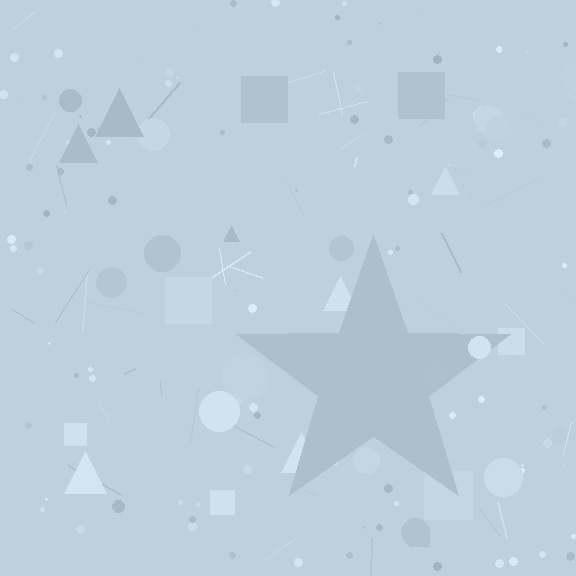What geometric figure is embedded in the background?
A star is embedded in the background.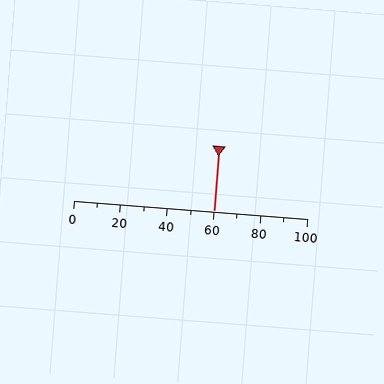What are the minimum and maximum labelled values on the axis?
The axis runs from 0 to 100.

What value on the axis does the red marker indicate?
The marker indicates approximately 60.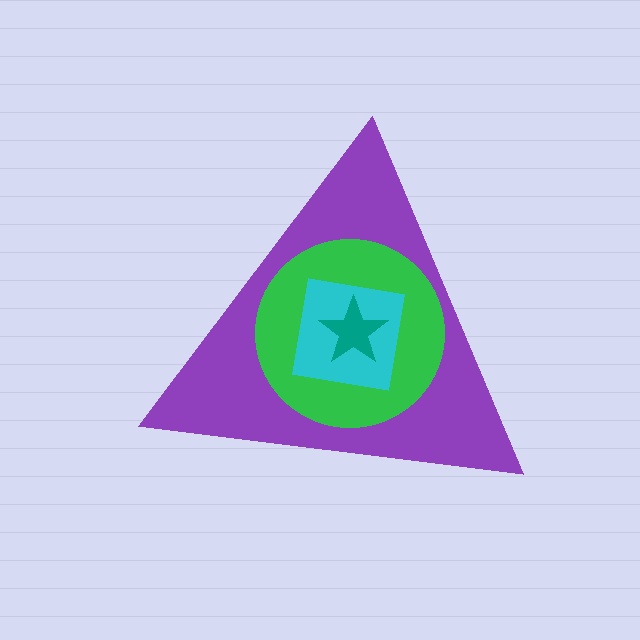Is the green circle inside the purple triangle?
Yes.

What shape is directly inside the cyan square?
The teal star.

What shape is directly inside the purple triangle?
The green circle.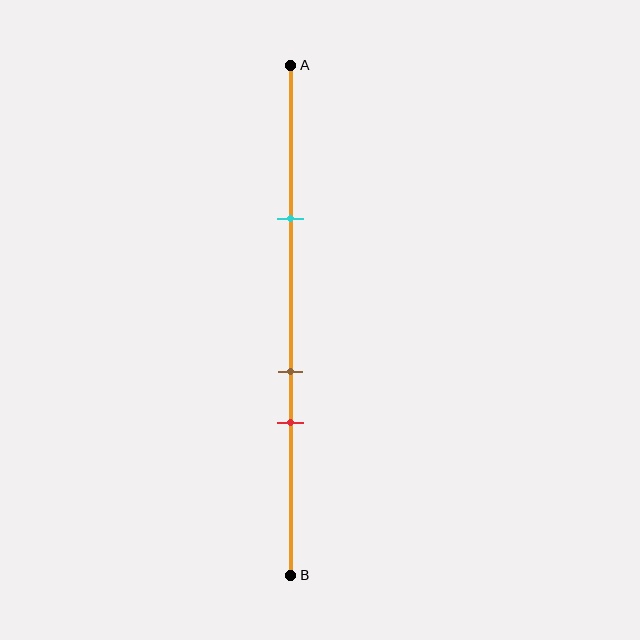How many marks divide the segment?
There are 3 marks dividing the segment.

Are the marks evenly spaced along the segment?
No, the marks are not evenly spaced.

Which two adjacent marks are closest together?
The brown and red marks are the closest adjacent pair.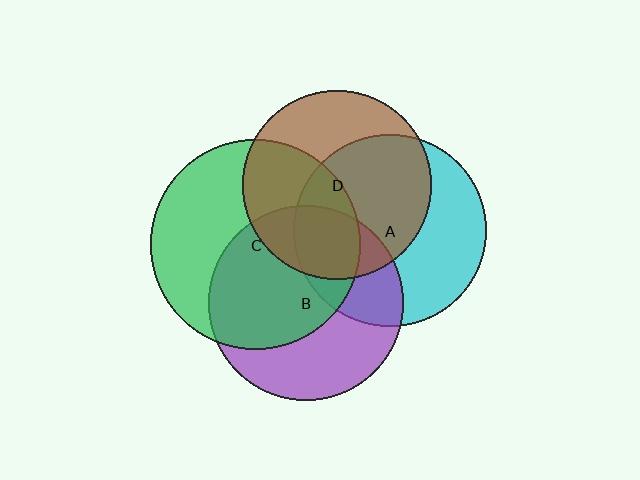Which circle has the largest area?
Circle C (green).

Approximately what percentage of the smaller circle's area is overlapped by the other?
Approximately 45%.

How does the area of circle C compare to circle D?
Approximately 1.2 times.